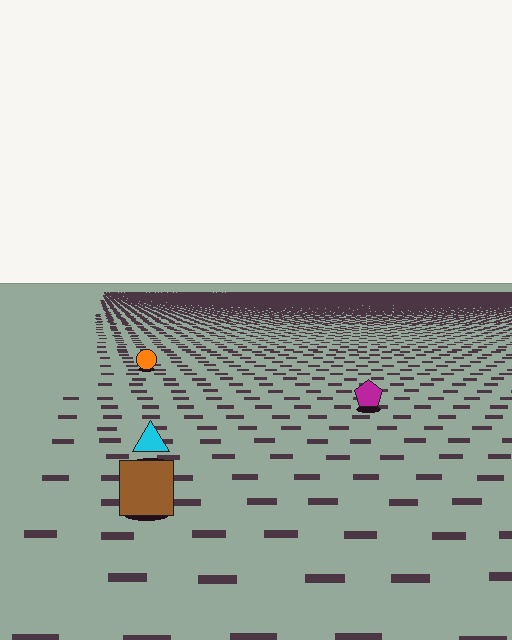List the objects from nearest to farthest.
From nearest to farthest: the brown square, the cyan triangle, the magenta pentagon, the orange circle.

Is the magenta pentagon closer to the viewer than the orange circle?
Yes. The magenta pentagon is closer — you can tell from the texture gradient: the ground texture is coarser near it.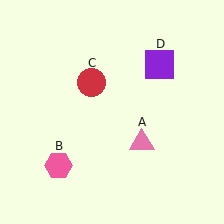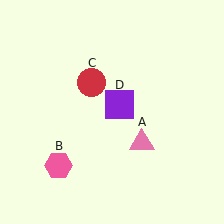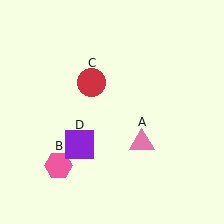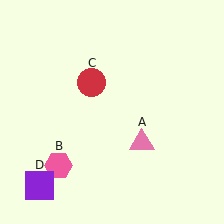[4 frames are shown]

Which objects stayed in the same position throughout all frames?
Pink triangle (object A) and pink hexagon (object B) and red circle (object C) remained stationary.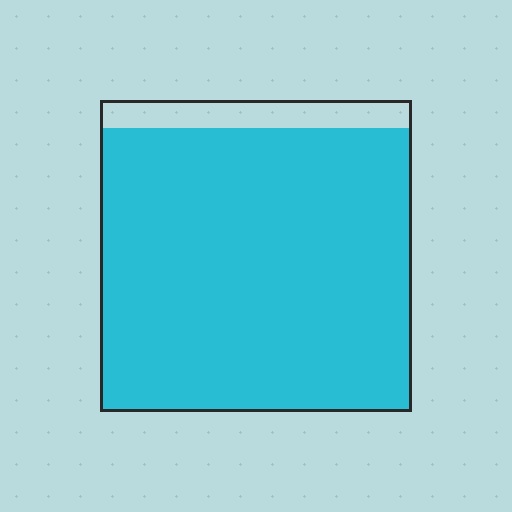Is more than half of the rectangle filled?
Yes.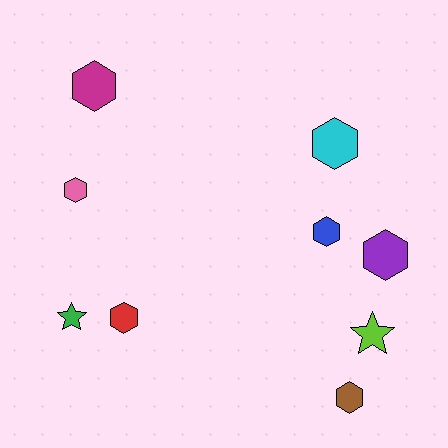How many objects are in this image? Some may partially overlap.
There are 9 objects.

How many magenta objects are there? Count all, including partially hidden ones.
There is 1 magenta object.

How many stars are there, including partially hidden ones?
There are 2 stars.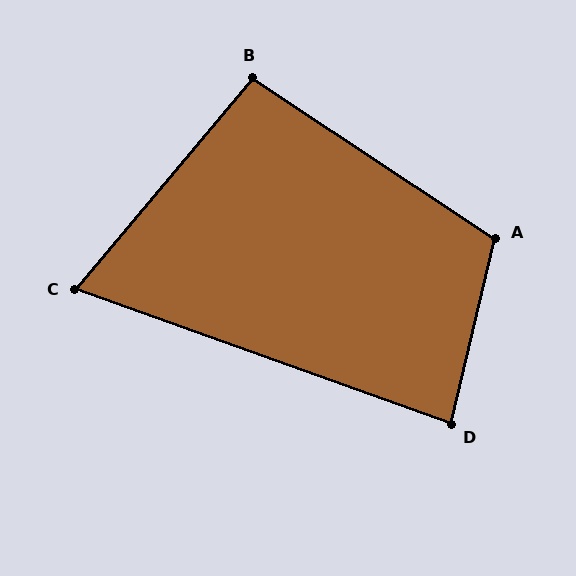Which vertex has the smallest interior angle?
C, at approximately 70 degrees.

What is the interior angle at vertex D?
Approximately 83 degrees (acute).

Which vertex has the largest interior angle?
A, at approximately 110 degrees.